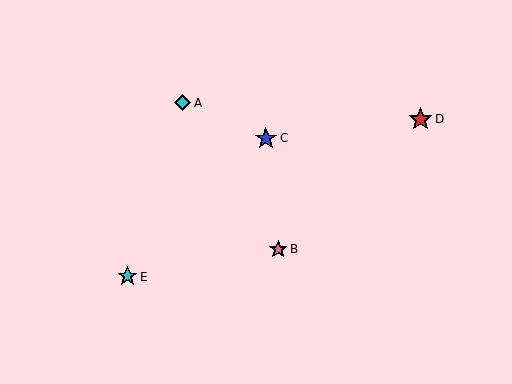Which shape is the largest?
The red star (labeled D) is the largest.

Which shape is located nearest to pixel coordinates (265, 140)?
The blue star (labeled C) at (266, 138) is nearest to that location.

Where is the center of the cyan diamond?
The center of the cyan diamond is at (182, 103).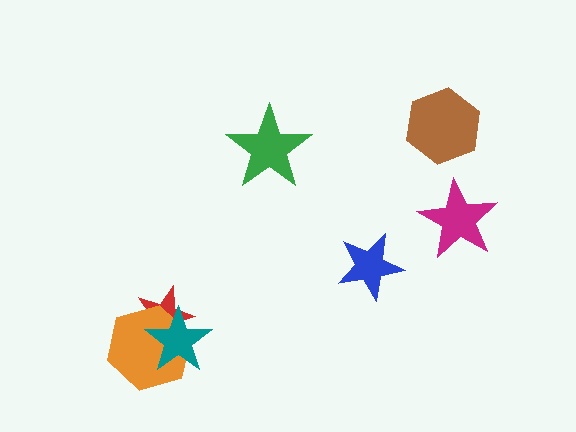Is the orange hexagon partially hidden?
Yes, it is partially covered by another shape.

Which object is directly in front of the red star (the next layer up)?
The orange hexagon is directly in front of the red star.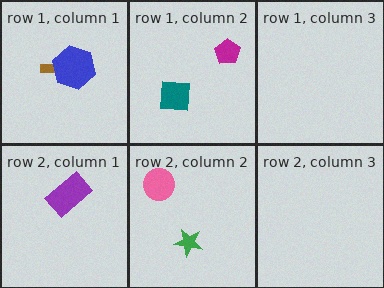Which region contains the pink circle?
The row 2, column 2 region.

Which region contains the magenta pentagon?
The row 1, column 2 region.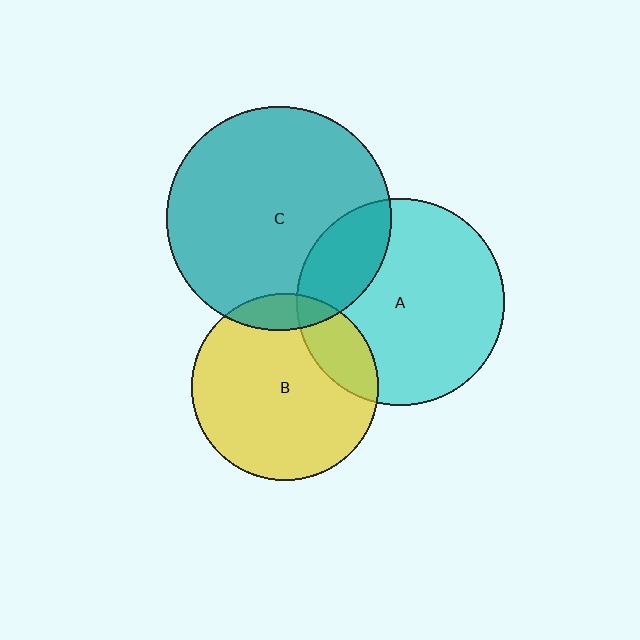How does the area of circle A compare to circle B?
Approximately 1.2 times.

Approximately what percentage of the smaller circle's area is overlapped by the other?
Approximately 10%.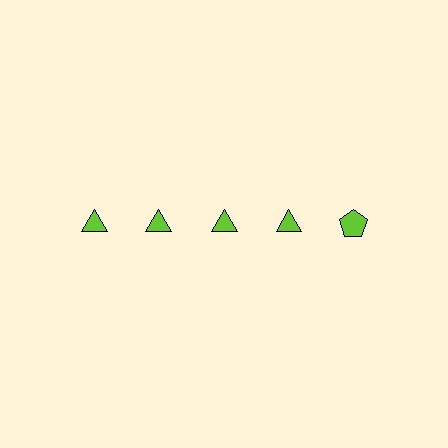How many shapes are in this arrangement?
There are 5 shapes arranged in a grid pattern.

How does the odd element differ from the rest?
It has a different shape: pentagon instead of triangle.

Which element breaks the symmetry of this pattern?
The lime pentagon in the top row, rightmost column breaks the symmetry. All other shapes are lime triangles.